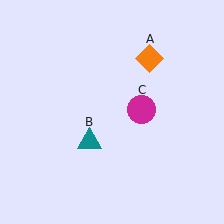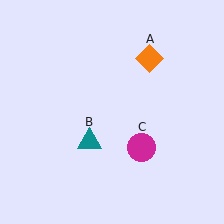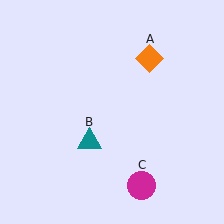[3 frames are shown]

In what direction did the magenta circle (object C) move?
The magenta circle (object C) moved down.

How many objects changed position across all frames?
1 object changed position: magenta circle (object C).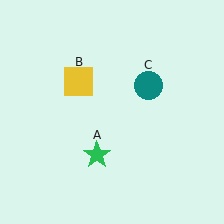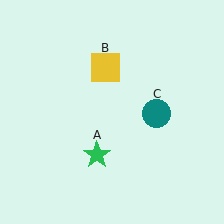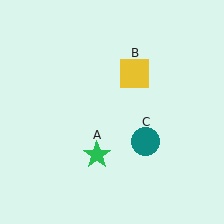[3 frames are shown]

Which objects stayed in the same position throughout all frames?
Green star (object A) remained stationary.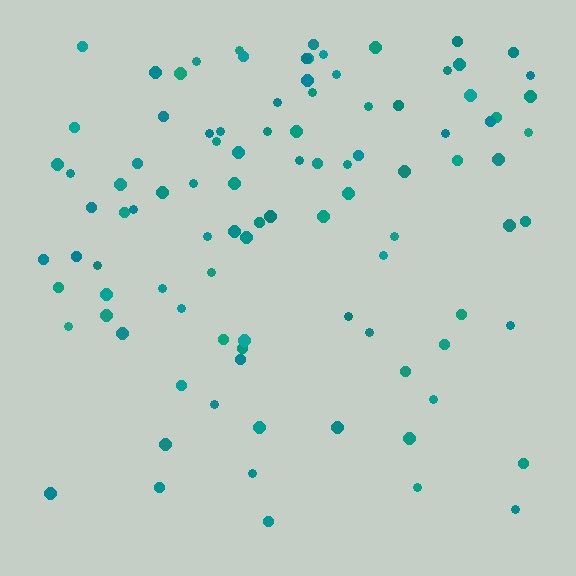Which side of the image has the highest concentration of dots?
The top.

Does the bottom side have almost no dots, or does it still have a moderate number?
Still a moderate number, just noticeably fewer than the top.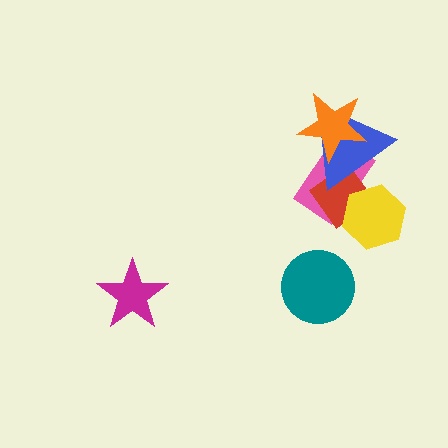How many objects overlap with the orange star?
2 objects overlap with the orange star.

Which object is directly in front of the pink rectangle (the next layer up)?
The red diamond is directly in front of the pink rectangle.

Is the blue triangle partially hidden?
Yes, it is partially covered by another shape.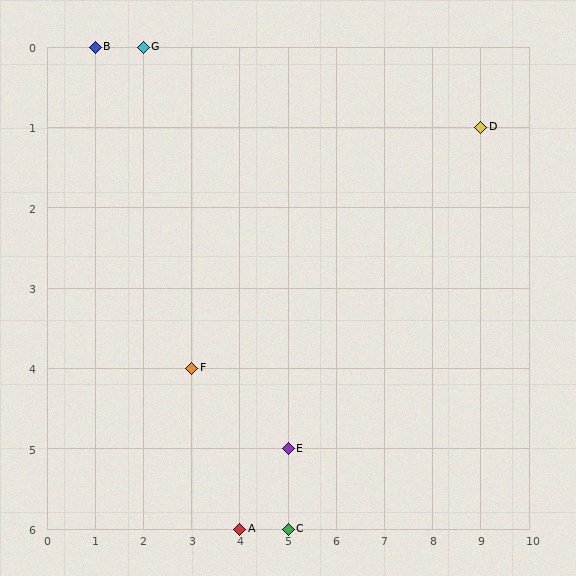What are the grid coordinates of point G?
Point G is at grid coordinates (2, 0).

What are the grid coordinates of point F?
Point F is at grid coordinates (3, 4).